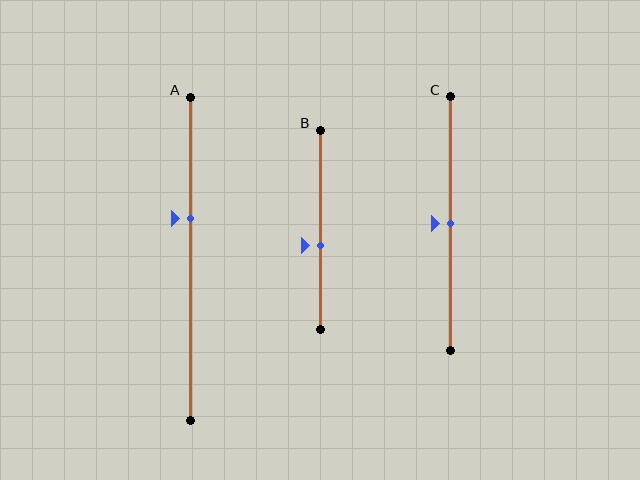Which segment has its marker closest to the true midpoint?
Segment C has its marker closest to the true midpoint.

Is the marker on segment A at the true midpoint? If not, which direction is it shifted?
No, the marker on segment A is shifted upward by about 12% of the segment length.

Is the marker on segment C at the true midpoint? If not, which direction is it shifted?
Yes, the marker on segment C is at the true midpoint.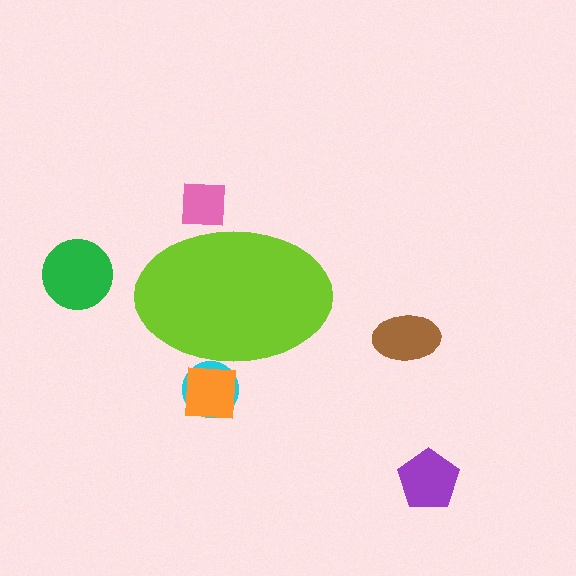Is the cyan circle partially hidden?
Yes, the cyan circle is partially hidden behind the lime ellipse.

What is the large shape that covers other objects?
A lime ellipse.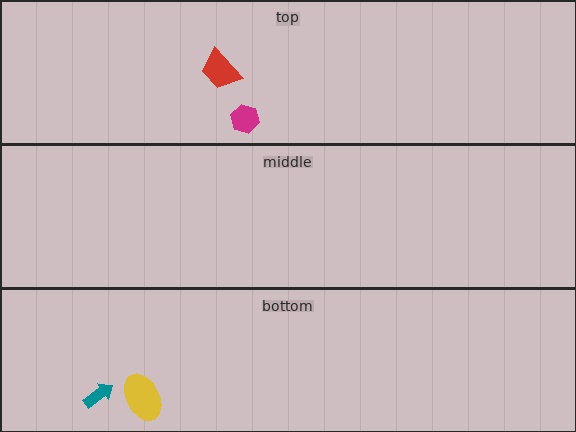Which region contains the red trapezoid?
The top region.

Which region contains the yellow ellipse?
The bottom region.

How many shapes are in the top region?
2.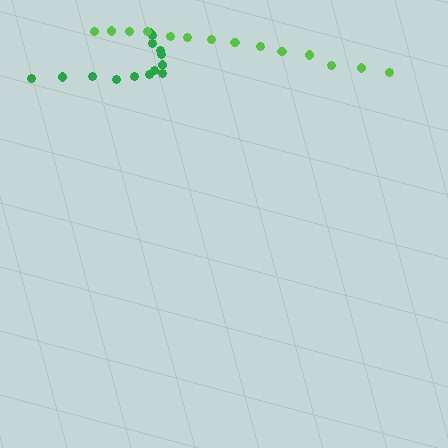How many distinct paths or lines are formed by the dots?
There are 2 distinct paths.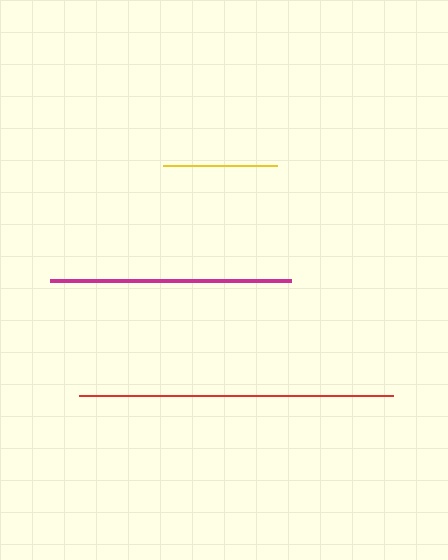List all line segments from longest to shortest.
From longest to shortest: red, magenta, yellow.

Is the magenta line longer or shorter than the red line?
The red line is longer than the magenta line.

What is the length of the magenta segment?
The magenta segment is approximately 241 pixels long.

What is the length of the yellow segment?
The yellow segment is approximately 114 pixels long.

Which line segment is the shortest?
The yellow line is the shortest at approximately 114 pixels.